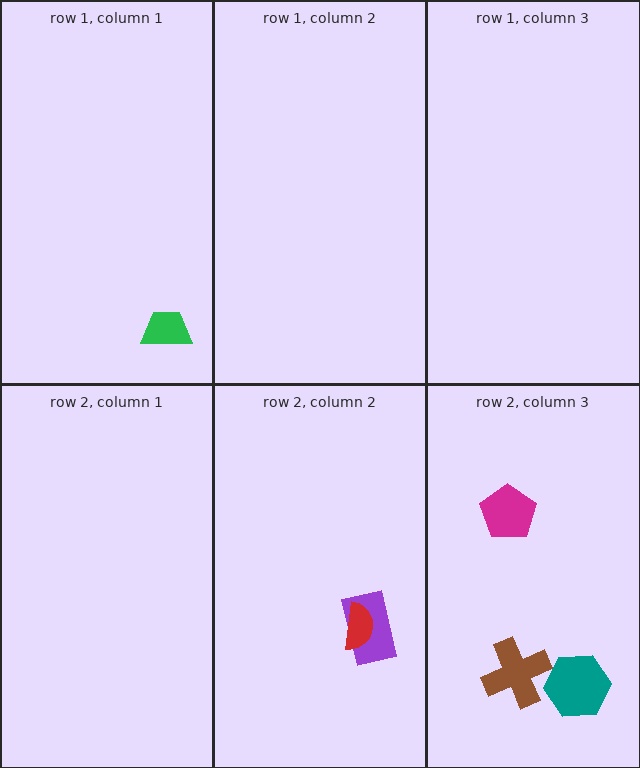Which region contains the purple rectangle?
The row 2, column 2 region.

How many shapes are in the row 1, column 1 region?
1.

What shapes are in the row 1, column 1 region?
The green trapezoid.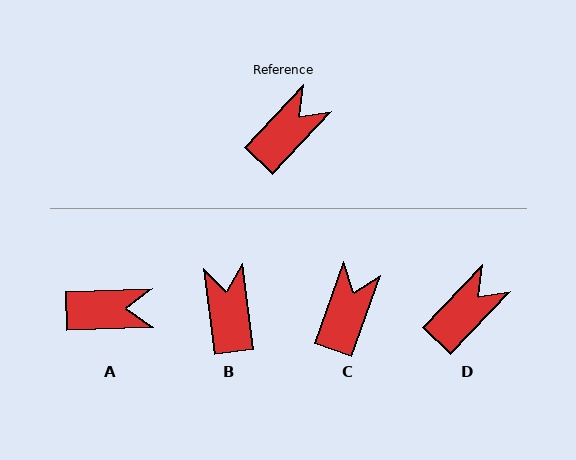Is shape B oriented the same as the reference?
No, it is off by about 50 degrees.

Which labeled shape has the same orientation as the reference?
D.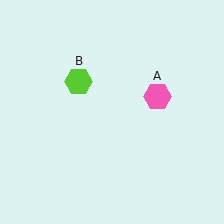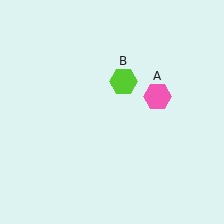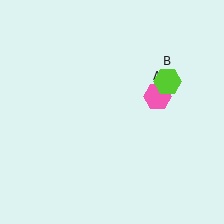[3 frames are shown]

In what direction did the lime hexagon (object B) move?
The lime hexagon (object B) moved right.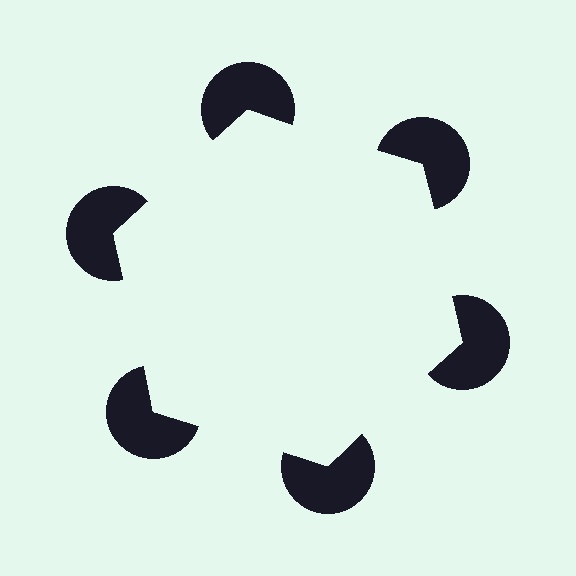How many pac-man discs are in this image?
There are 6 — one at each vertex of the illusory hexagon.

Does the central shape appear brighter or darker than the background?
It typically appears slightly brighter than the background, even though no actual brightness change is drawn.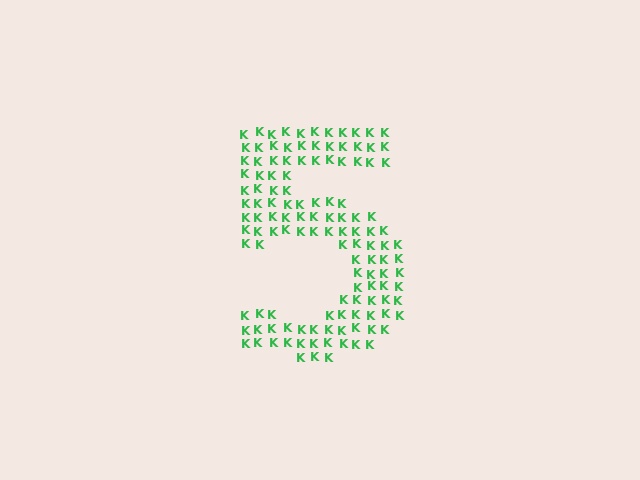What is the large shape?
The large shape is the digit 5.